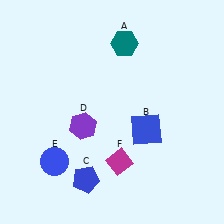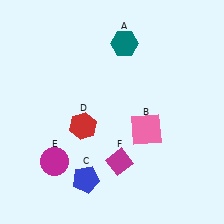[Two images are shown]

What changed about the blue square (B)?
In Image 1, B is blue. In Image 2, it changed to pink.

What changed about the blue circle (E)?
In Image 1, E is blue. In Image 2, it changed to magenta.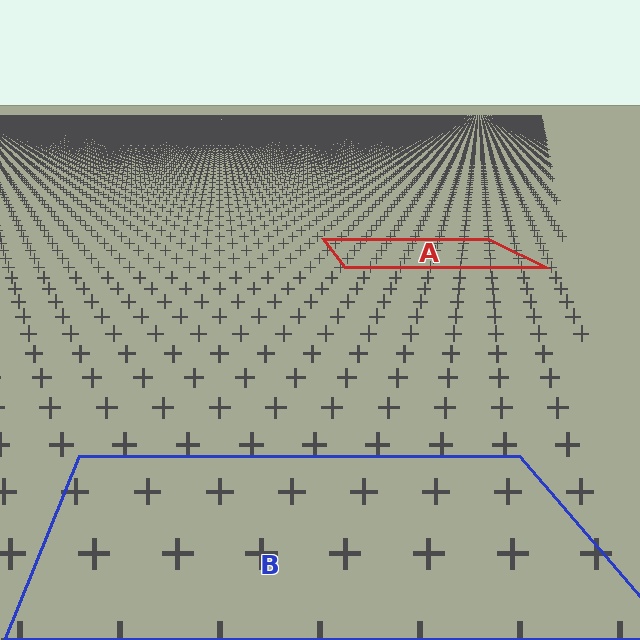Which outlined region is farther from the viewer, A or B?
Region A is farther from the viewer — the texture elements inside it appear smaller and more densely packed.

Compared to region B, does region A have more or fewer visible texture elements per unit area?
Region A has more texture elements per unit area — they are packed more densely because it is farther away.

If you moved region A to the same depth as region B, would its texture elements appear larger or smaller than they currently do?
They would appear larger. At a closer depth, the same texture elements are projected at a bigger on-screen size.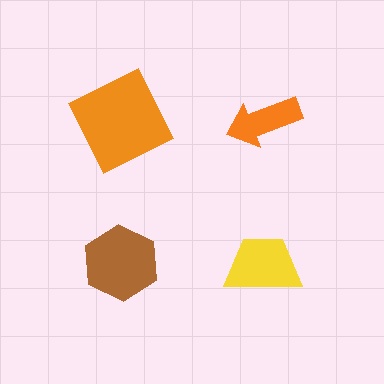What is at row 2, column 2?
A yellow trapezoid.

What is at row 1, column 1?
An orange square.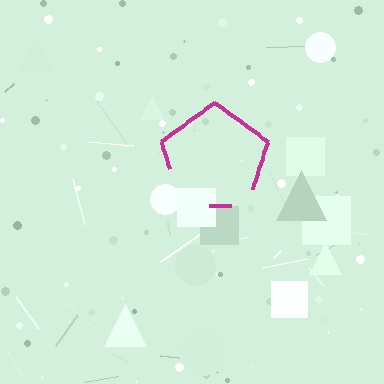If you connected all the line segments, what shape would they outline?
They would outline a pentagon.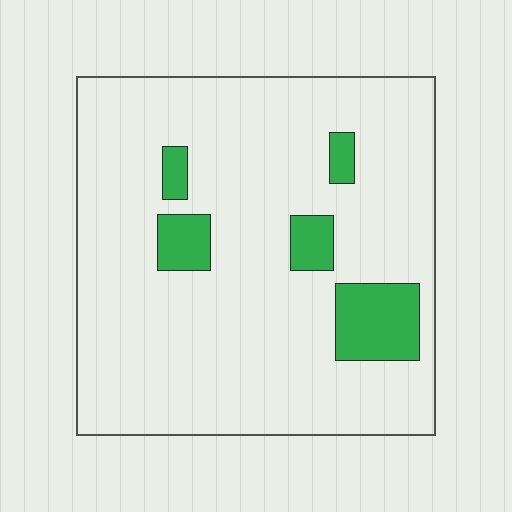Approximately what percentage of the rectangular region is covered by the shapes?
Approximately 10%.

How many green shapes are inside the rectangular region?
5.